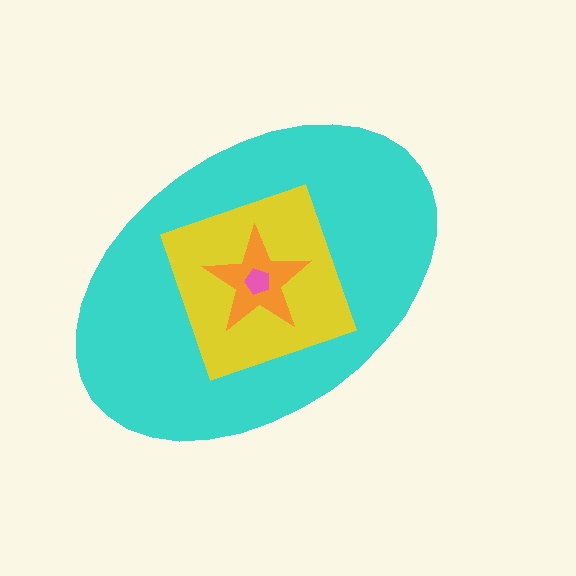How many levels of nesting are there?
4.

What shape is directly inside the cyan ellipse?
The yellow diamond.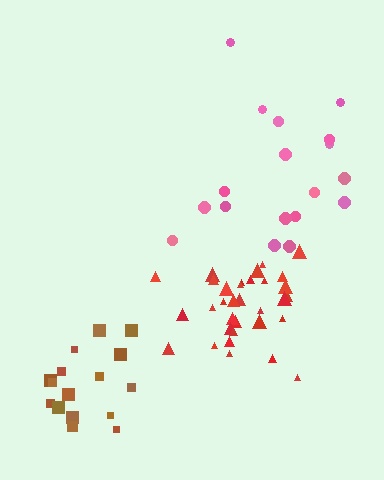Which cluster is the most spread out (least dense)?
Pink.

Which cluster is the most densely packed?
Red.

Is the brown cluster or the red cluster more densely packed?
Red.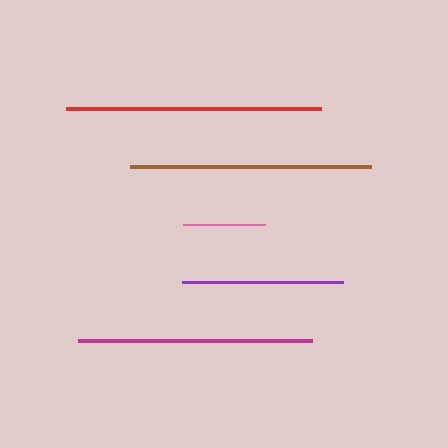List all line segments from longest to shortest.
From longest to shortest: red, brown, magenta, purple, pink.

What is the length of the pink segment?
The pink segment is approximately 82 pixels long.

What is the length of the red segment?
The red segment is approximately 255 pixels long.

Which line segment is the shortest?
The pink line is the shortest at approximately 82 pixels.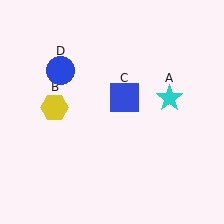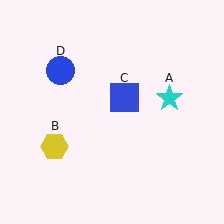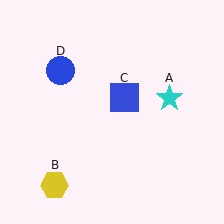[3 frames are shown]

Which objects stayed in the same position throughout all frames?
Cyan star (object A) and blue square (object C) and blue circle (object D) remained stationary.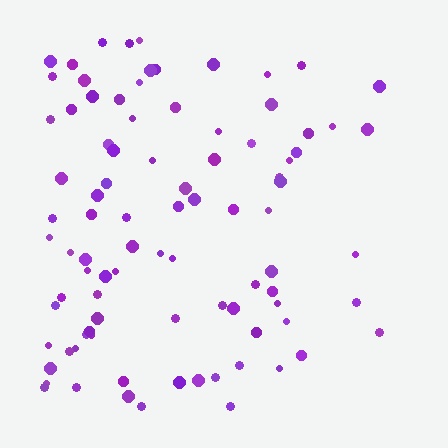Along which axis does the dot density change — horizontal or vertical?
Horizontal.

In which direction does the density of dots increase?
From right to left, with the left side densest.